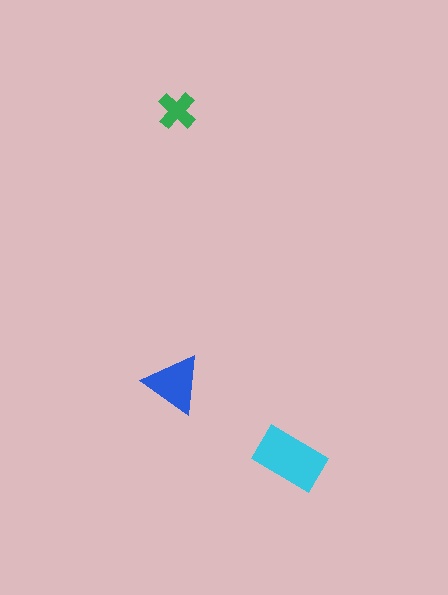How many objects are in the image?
There are 3 objects in the image.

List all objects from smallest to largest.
The green cross, the blue triangle, the cyan rectangle.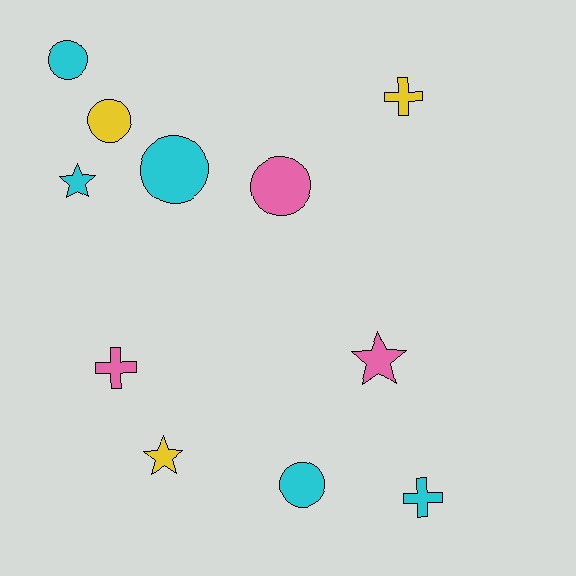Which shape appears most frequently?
Circle, with 5 objects.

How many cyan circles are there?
There are 3 cyan circles.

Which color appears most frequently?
Cyan, with 5 objects.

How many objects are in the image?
There are 11 objects.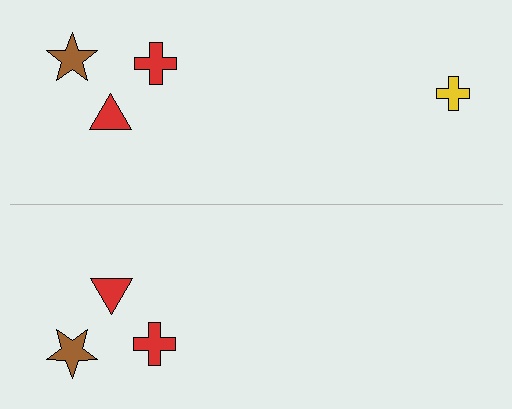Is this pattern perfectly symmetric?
No, the pattern is not perfectly symmetric. A yellow cross is missing from the bottom side.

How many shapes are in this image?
There are 7 shapes in this image.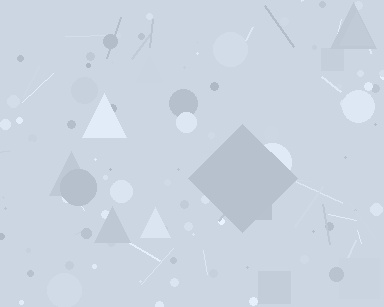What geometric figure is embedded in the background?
A diamond is embedded in the background.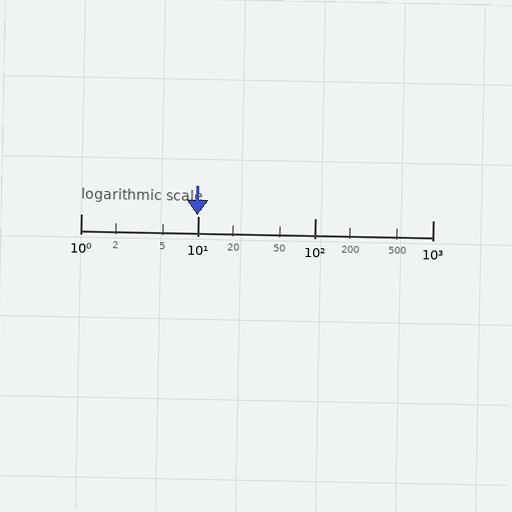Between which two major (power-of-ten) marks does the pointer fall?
The pointer is between 1 and 10.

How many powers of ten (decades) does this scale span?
The scale spans 3 decades, from 1 to 1000.